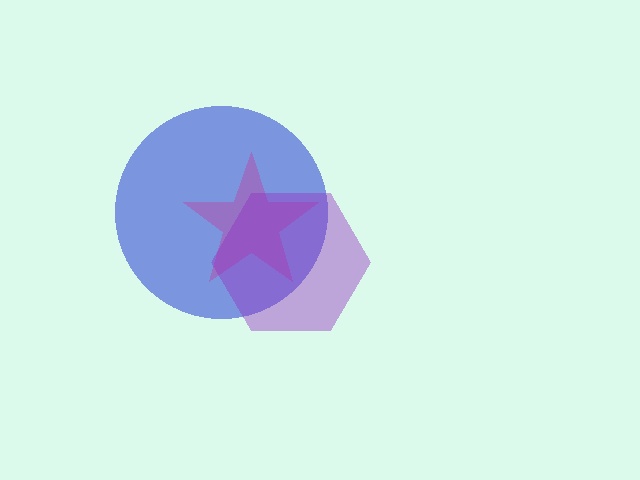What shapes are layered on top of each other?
The layered shapes are: a blue circle, a magenta star, a purple hexagon.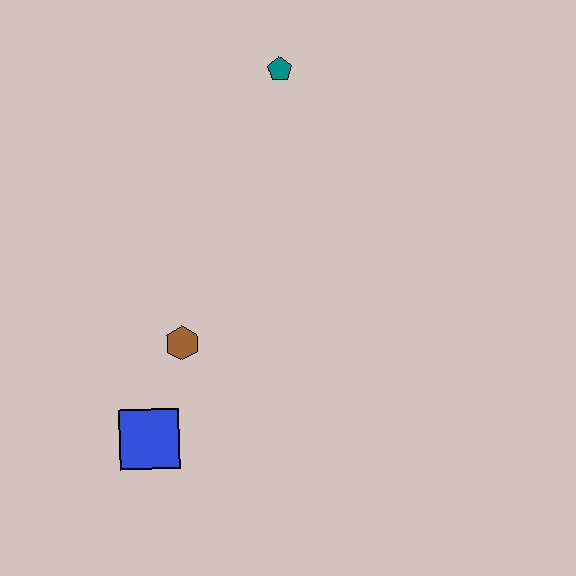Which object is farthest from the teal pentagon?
The blue square is farthest from the teal pentagon.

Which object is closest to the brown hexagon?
The blue square is closest to the brown hexagon.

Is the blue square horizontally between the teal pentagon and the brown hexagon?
No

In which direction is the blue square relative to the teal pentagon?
The blue square is below the teal pentagon.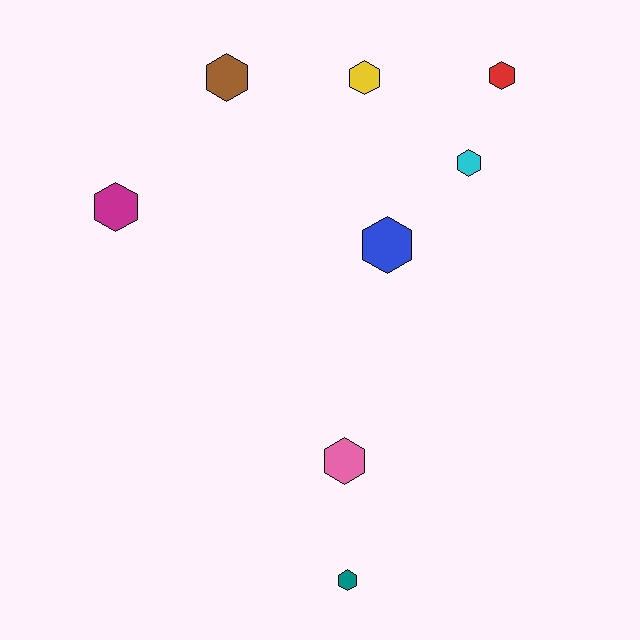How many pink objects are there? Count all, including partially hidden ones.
There is 1 pink object.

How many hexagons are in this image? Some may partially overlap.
There are 8 hexagons.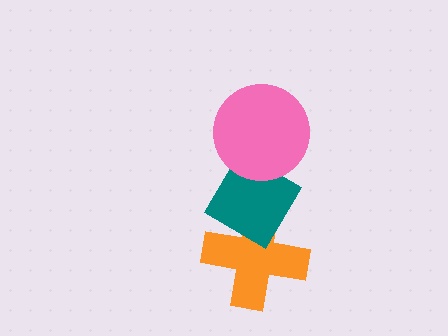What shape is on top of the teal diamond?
The pink circle is on top of the teal diamond.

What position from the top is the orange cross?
The orange cross is 3rd from the top.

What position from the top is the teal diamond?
The teal diamond is 2nd from the top.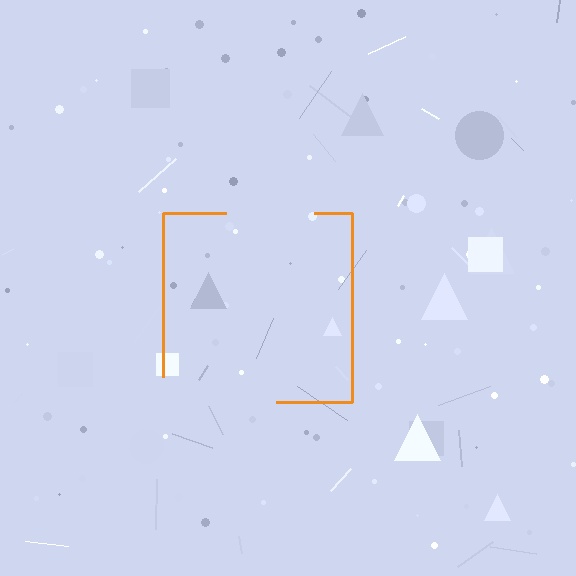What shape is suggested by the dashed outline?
The dashed outline suggests a square.